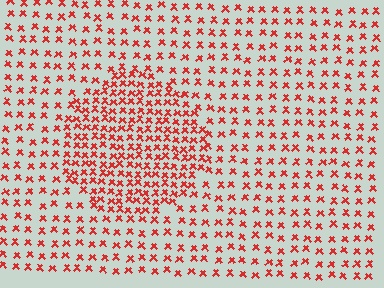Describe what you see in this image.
The image contains small red elements arranged at two different densities. A circle-shaped region is visible where the elements are more densely packed than the surrounding area.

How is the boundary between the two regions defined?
The boundary is defined by a change in element density (approximately 2.0x ratio). All elements are the same color, size, and shape.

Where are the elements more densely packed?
The elements are more densely packed inside the circle boundary.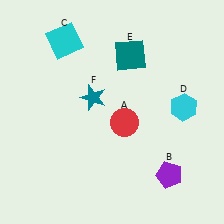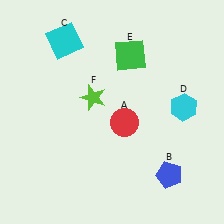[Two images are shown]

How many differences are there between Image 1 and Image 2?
There are 3 differences between the two images.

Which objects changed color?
B changed from purple to blue. E changed from teal to green. F changed from teal to lime.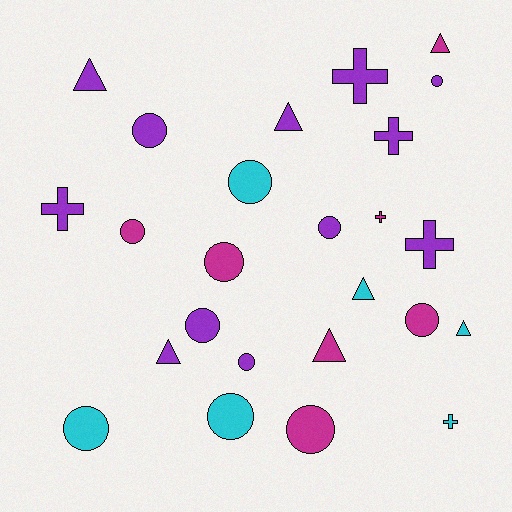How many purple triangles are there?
There are 3 purple triangles.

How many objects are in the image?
There are 25 objects.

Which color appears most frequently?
Purple, with 12 objects.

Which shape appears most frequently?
Circle, with 12 objects.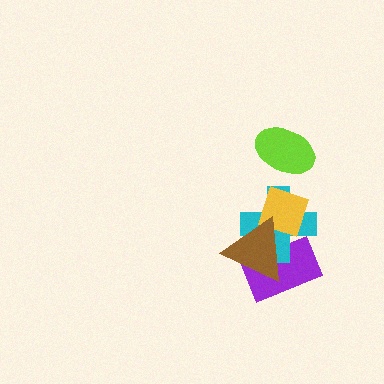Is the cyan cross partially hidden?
Yes, it is partially covered by another shape.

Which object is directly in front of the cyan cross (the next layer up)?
The yellow diamond is directly in front of the cyan cross.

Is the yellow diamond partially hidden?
Yes, it is partially covered by another shape.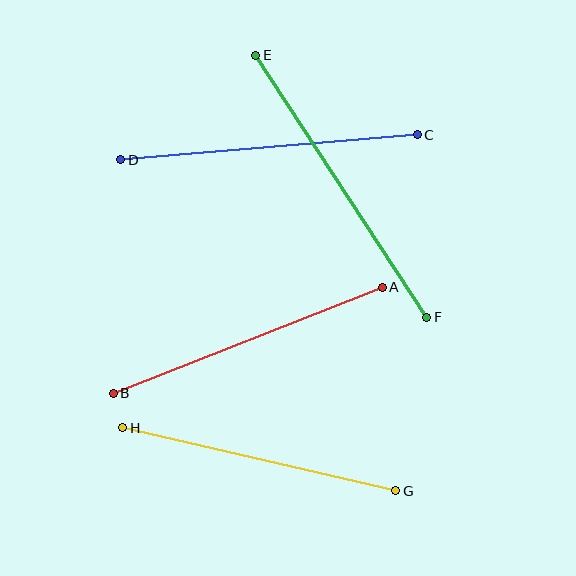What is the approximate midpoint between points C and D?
The midpoint is at approximately (269, 147) pixels.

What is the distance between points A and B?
The distance is approximately 289 pixels.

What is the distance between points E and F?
The distance is approximately 313 pixels.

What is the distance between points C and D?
The distance is approximately 297 pixels.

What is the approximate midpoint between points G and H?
The midpoint is at approximately (259, 459) pixels.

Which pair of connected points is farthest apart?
Points E and F are farthest apart.